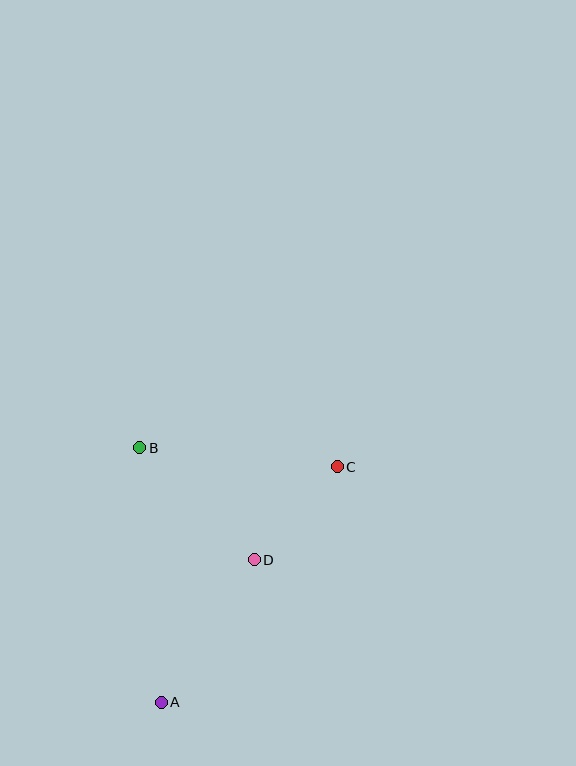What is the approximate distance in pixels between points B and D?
The distance between B and D is approximately 160 pixels.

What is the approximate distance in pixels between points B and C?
The distance between B and C is approximately 198 pixels.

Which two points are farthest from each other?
Points A and C are farthest from each other.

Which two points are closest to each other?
Points C and D are closest to each other.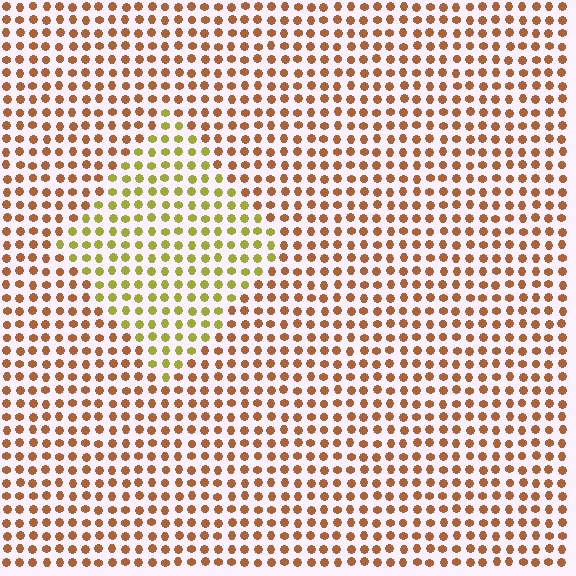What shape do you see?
I see a diamond.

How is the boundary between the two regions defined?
The boundary is defined purely by a slight shift in hue (about 44 degrees). Spacing, size, and orientation are identical on both sides.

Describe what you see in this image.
The image is filled with small brown elements in a uniform arrangement. A diamond-shaped region is visible where the elements are tinted to a slightly different hue, forming a subtle color boundary.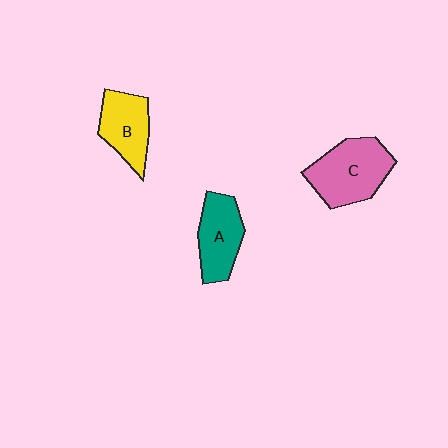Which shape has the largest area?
Shape C (pink).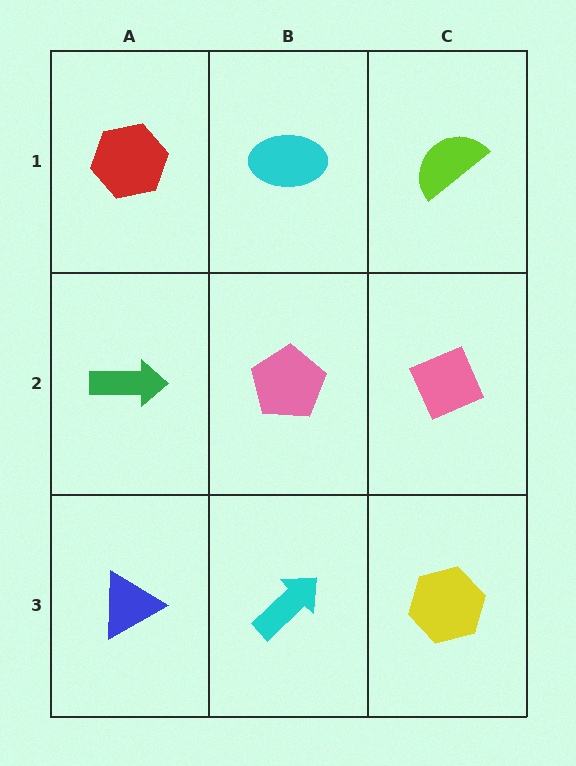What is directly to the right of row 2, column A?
A pink pentagon.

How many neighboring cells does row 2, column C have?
3.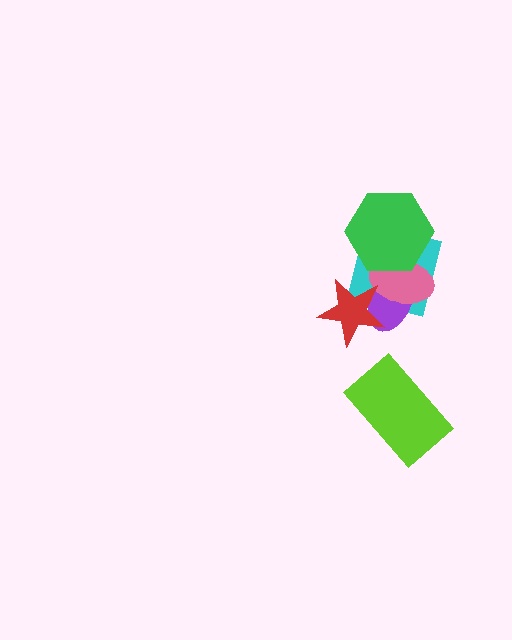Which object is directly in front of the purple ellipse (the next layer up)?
The pink ellipse is directly in front of the purple ellipse.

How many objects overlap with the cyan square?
4 objects overlap with the cyan square.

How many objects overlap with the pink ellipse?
4 objects overlap with the pink ellipse.